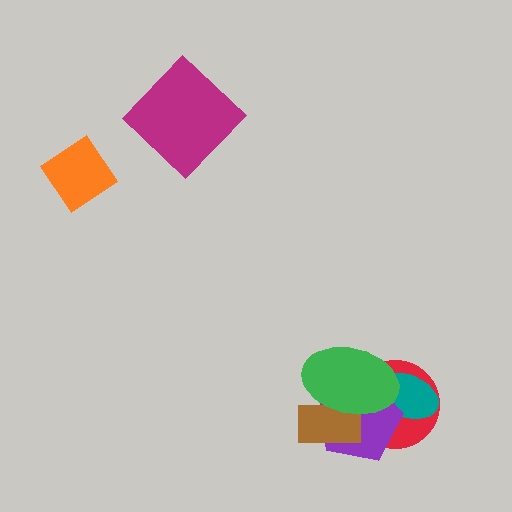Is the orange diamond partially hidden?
No, no other shape covers it.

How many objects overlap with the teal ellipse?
3 objects overlap with the teal ellipse.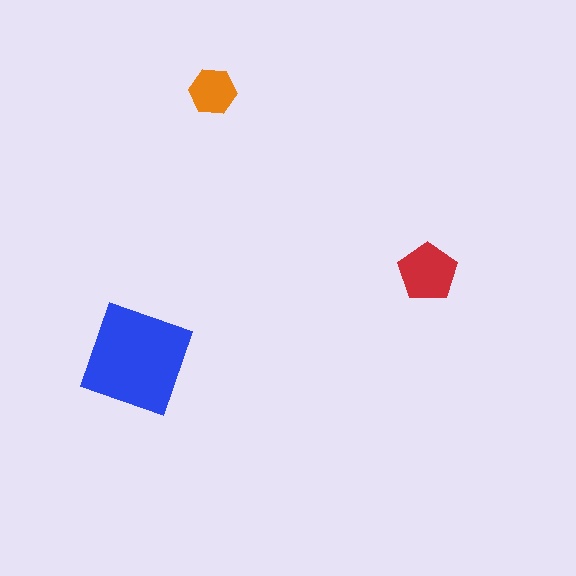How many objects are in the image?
There are 3 objects in the image.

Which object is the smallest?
The orange hexagon.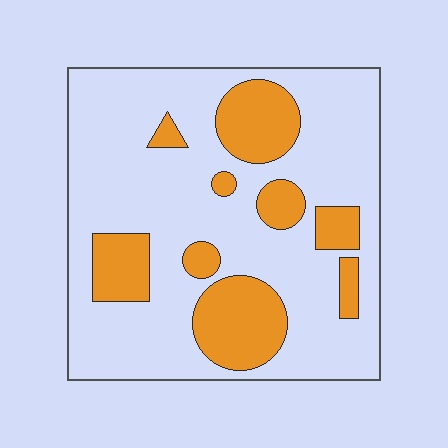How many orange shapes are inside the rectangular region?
9.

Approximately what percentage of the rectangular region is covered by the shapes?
Approximately 25%.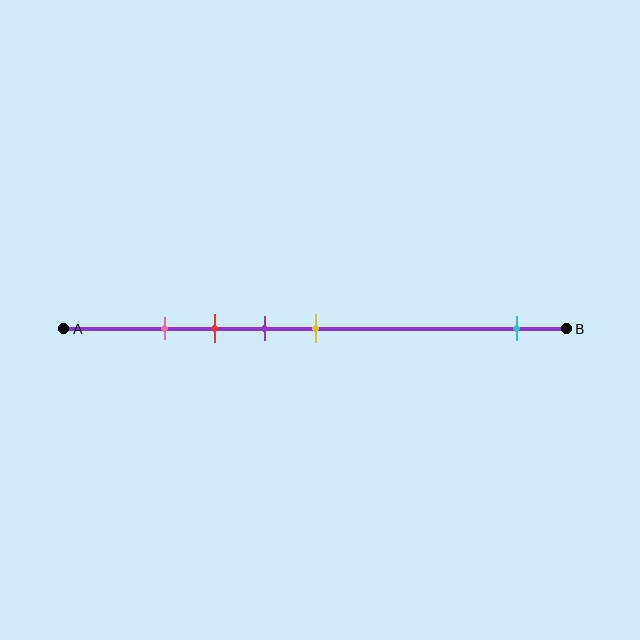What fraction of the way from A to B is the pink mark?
The pink mark is approximately 20% (0.2) of the way from A to B.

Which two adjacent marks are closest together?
The pink and red marks are the closest adjacent pair.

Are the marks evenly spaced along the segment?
No, the marks are not evenly spaced.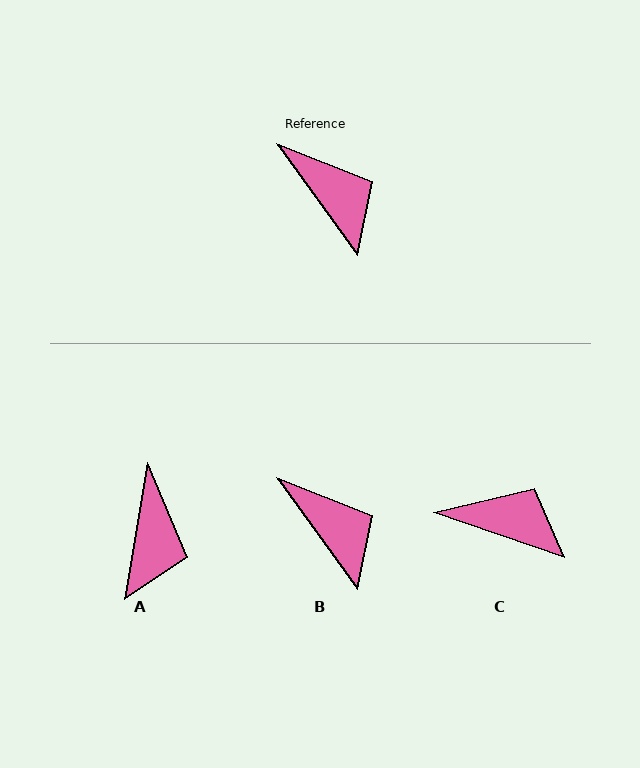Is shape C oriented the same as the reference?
No, it is off by about 35 degrees.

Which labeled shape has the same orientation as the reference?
B.